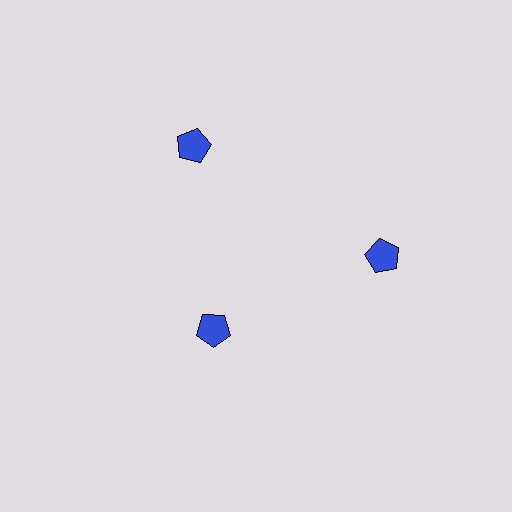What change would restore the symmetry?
The symmetry would be restored by moving it outward, back onto the ring so that all 3 pentagons sit at equal angles and equal distance from the center.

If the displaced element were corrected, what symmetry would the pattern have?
It would have 3-fold rotational symmetry — the pattern would map onto itself every 120 degrees.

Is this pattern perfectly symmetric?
No. The 3 blue pentagons are arranged in a ring, but one element near the 7 o'clock position is pulled inward toward the center, breaking the 3-fold rotational symmetry.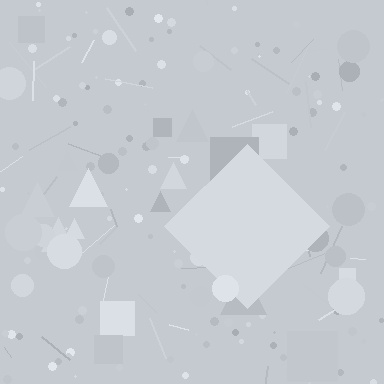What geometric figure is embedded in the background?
A diamond is embedded in the background.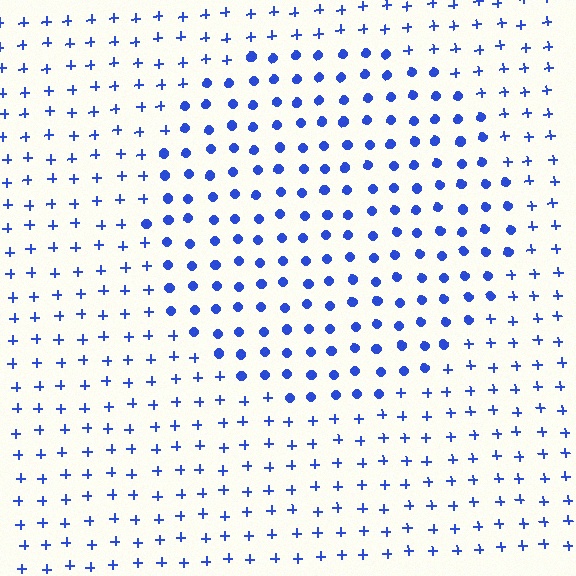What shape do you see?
I see a circle.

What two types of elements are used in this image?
The image uses circles inside the circle region and plus signs outside it.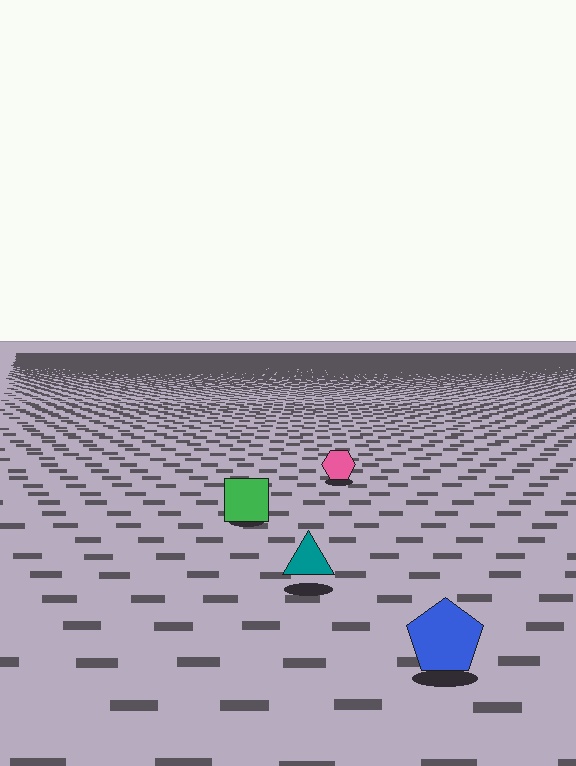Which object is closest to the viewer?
The blue pentagon is closest. The texture marks near it are larger and more spread out.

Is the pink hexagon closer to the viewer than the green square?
No. The green square is closer — you can tell from the texture gradient: the ground texture is coarser near it.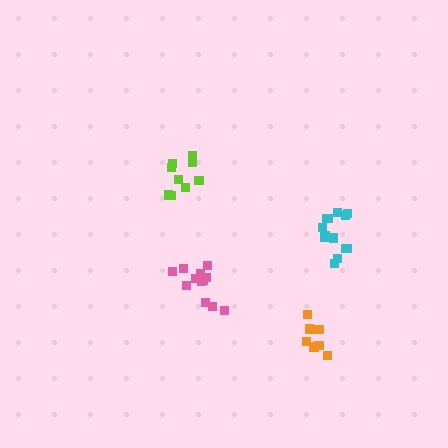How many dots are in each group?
Group 1: 8 dots, Group 2: 9 dots, Group 3: 12 dots, Group 4: 13 dots (42 total).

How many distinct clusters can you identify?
There are 4 distinct clusters.